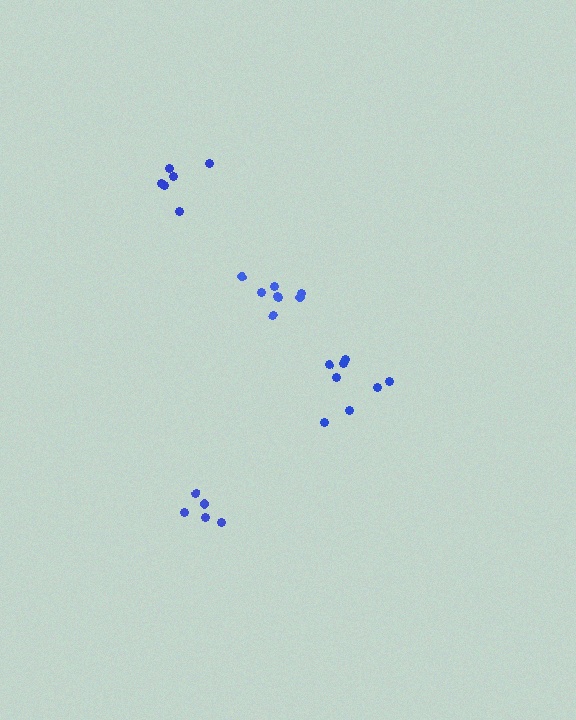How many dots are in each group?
Group 1: 8 dots, Group 2: 5 dots, Group 3: 6 dots, Group 4: 8 dots (27 total).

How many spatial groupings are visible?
There are 4 spatial groupings.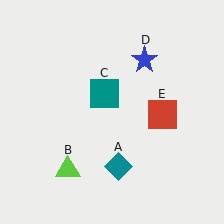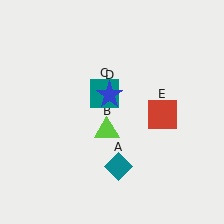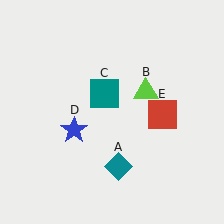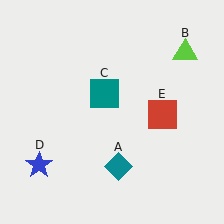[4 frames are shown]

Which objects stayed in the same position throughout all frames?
Teal diamond (object A) and teal square (object C) and red square (object E) remained stationary.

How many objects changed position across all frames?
2 objects changed position: lime triangle (object B), blue star (object D).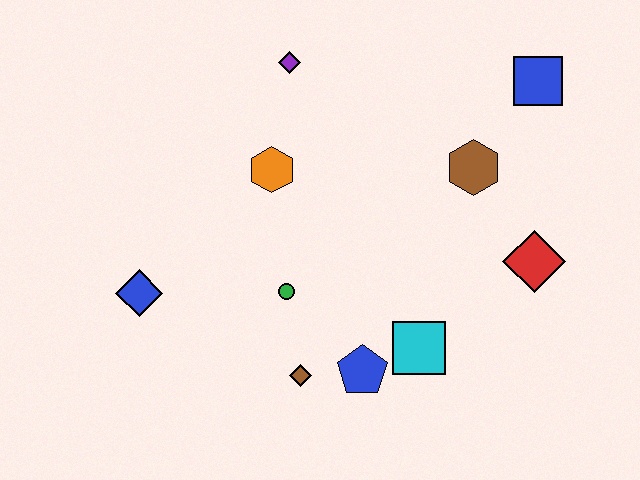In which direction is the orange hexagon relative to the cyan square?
The orange hexagon is above the cyan square.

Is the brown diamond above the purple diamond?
No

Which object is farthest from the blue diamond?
The blue square is farthest from the blue diamond.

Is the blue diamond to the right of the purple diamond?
No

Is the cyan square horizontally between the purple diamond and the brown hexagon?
Yes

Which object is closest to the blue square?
The brown hexagon is closest to the blue square.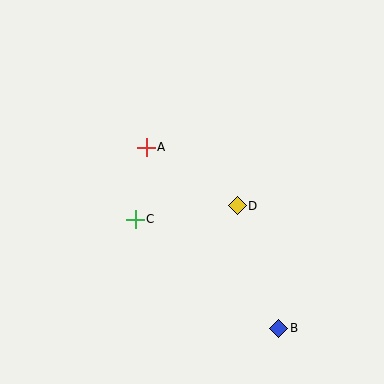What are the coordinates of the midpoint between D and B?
The midpoint between D and B is at (258, 267).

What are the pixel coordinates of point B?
Point B is at (279, 328).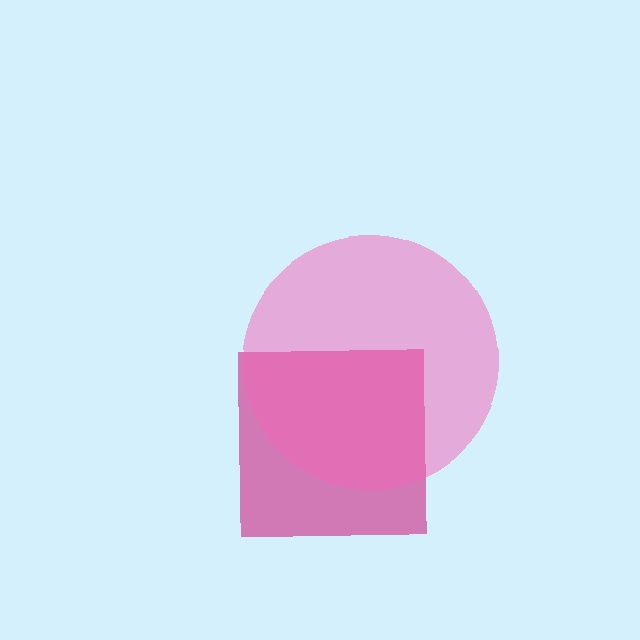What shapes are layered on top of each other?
The layered shapes are: a magenta square, a pink circle.